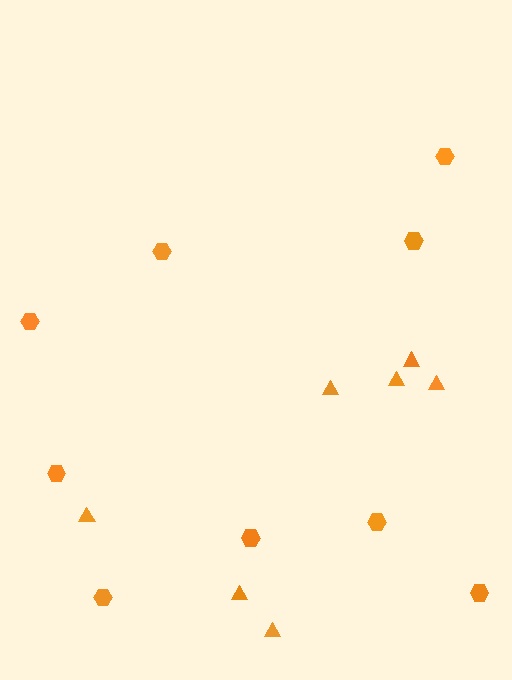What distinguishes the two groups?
There are 2 groups: one group of triangles (7) and one group of hexagons (9).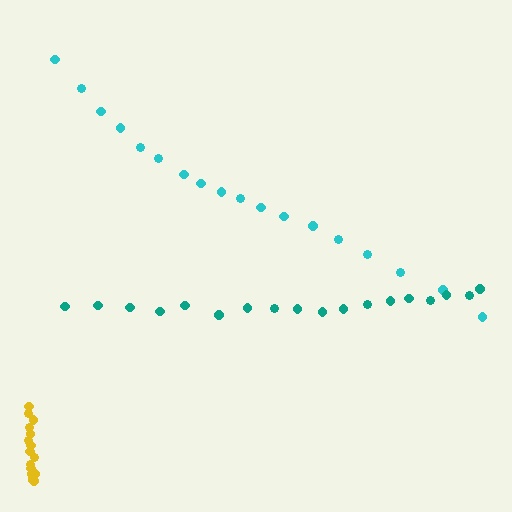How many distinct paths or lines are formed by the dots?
There are 3 distinct paths.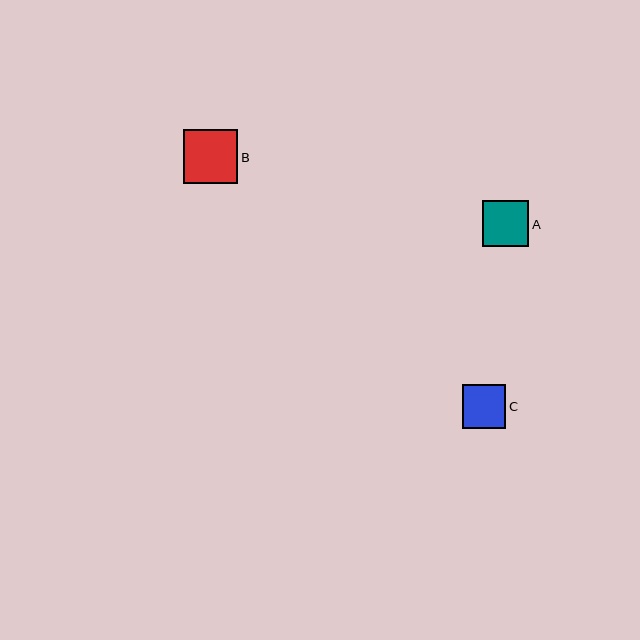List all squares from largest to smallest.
From largest to smallest: B, A, C.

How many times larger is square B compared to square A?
Square B is approximately 1.2 times the size of square A.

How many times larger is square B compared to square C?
Square B is approximately 1.2 times the size of square C.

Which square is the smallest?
Square C is the smallest with a size of approximately 43 pixels.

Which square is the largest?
Square B is the largest with a size of approximately 54 pixels.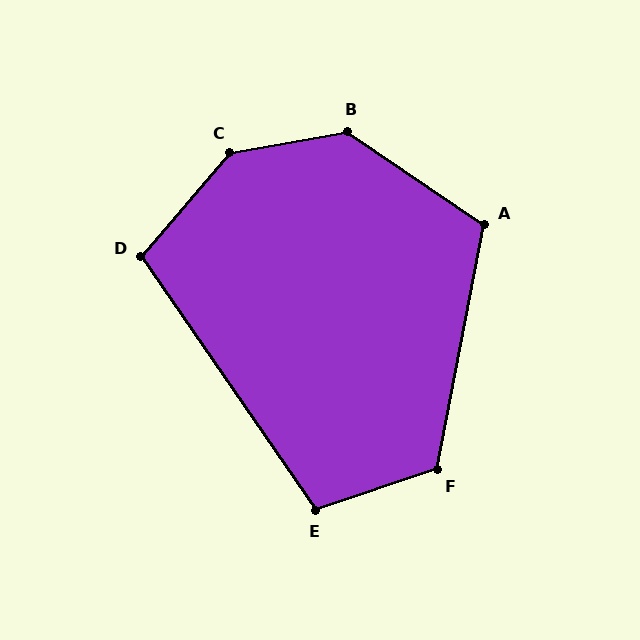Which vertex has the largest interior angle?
C, at approximately 141 degrees.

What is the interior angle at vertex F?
Approximately 119 degrees (obtuse).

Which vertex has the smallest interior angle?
D, at approximately 105 degrees.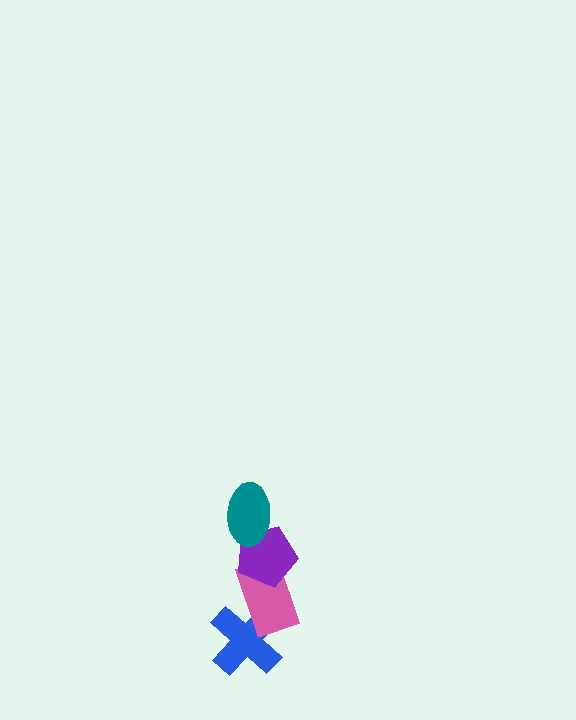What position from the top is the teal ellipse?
The teal ellipse is 1st from the top.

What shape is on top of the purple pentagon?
The teal ellipse is on top of the purple pentagon.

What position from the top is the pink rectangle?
The pink rectangle is 3rd from the top.